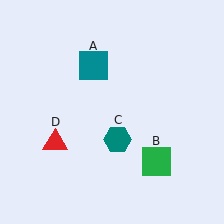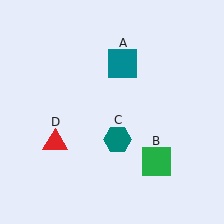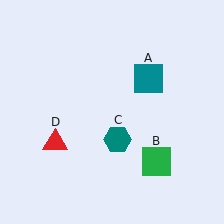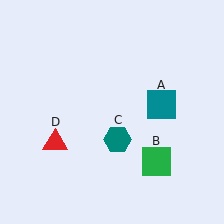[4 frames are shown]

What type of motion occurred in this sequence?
The teal square (object A) rotated clockwise around the center of the scene.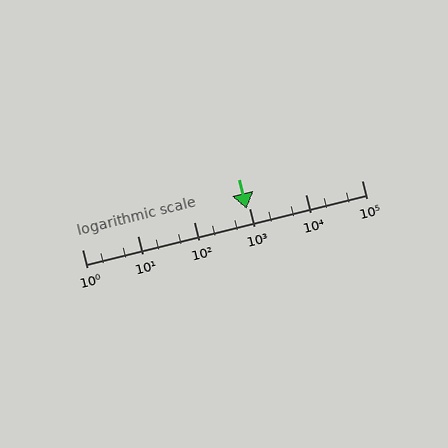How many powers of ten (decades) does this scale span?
The scale spans 5 decades, from 1 to 100000.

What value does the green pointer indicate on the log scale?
The pointer indicates approximately 870.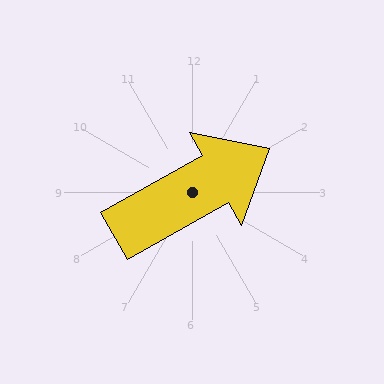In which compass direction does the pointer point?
Northeast.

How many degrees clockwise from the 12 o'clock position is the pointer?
Approximately 61 degrees.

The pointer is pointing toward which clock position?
Roughly 2 o'clock.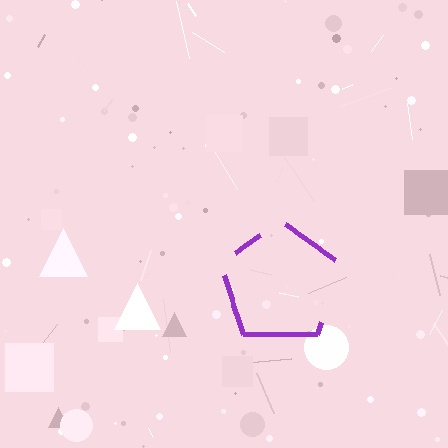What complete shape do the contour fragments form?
The contour fragments form a pentagon.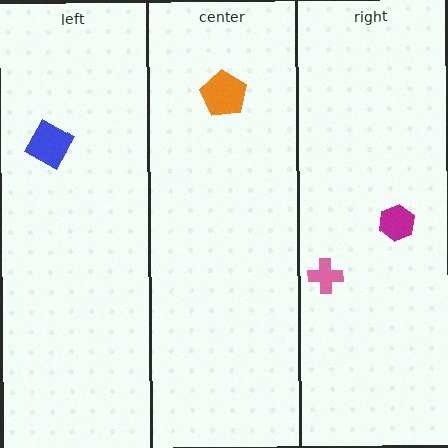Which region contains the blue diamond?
The left region.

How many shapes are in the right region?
2.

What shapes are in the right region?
The magenta hexagon, the pink cross.